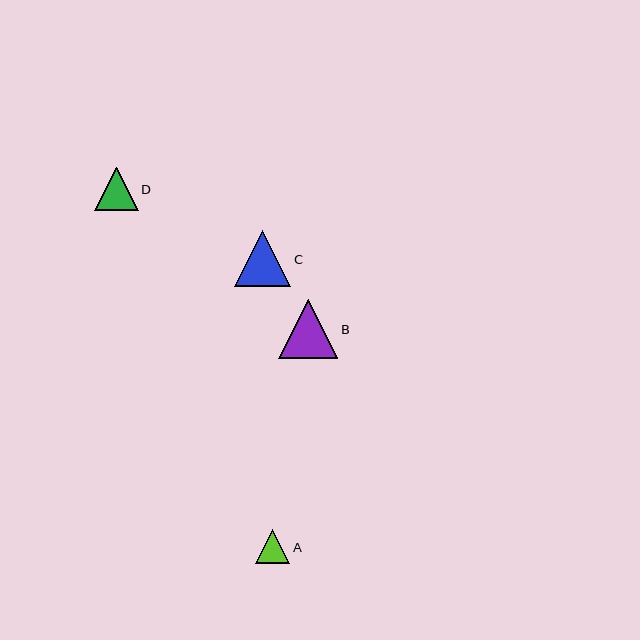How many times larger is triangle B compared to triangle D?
Triangle B is approximately 1.4 times the size of triangle D.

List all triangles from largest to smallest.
From largest to smallest: B, C, D, A.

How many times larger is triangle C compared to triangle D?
Triangle C is approximately 1.3 times the size of triangle D.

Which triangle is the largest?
Triangle B is the largest with a size of approximately 59 pixels.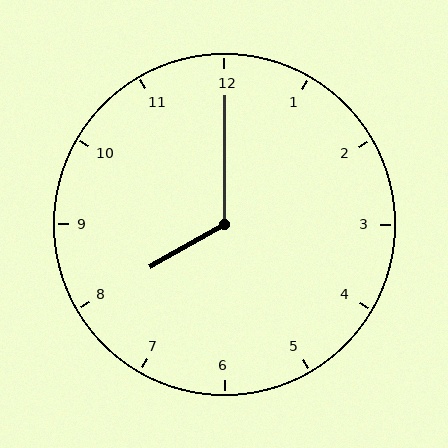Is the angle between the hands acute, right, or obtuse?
It is obtuse.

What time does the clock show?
8:00.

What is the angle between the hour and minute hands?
Approximately 120 degrees.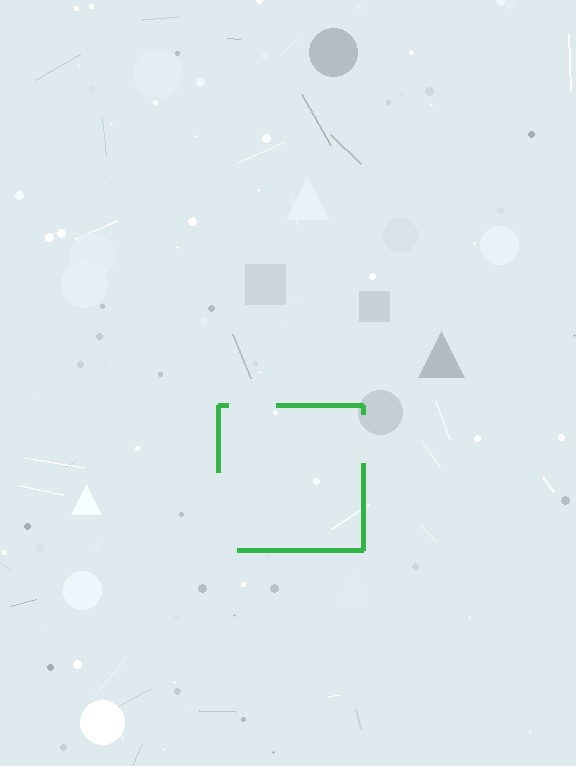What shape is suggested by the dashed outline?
The dashed outline suggests a square.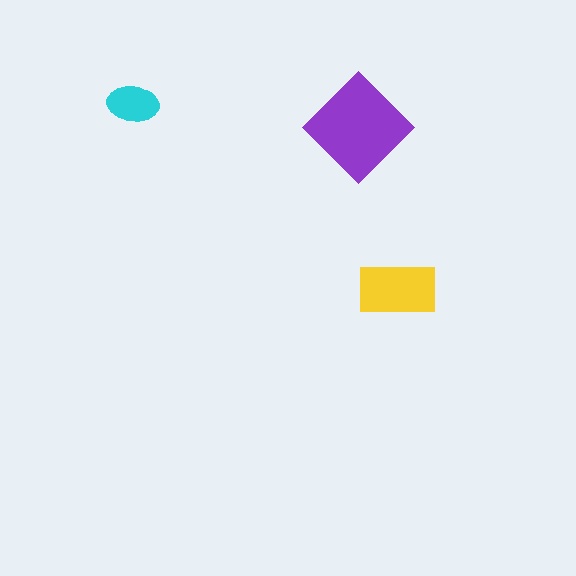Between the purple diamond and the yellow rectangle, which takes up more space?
The purple diamond.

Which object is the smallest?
The cyan ellipse.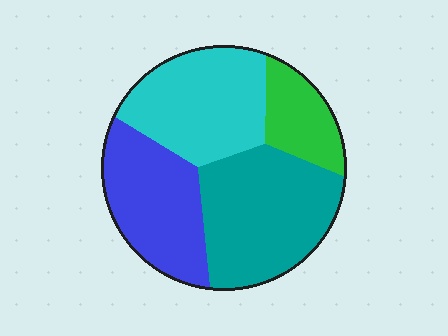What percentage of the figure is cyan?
Cyan takes up about one quarter (1/4) of the figure.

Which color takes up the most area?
Teal, at roughly 35%.